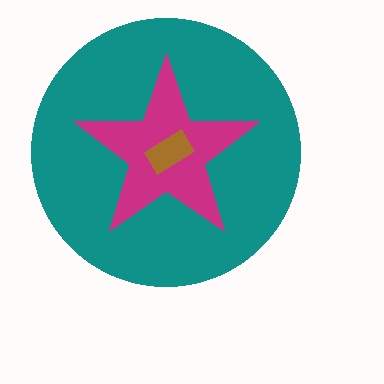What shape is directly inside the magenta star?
The brown rectangle.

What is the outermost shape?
The teal circle.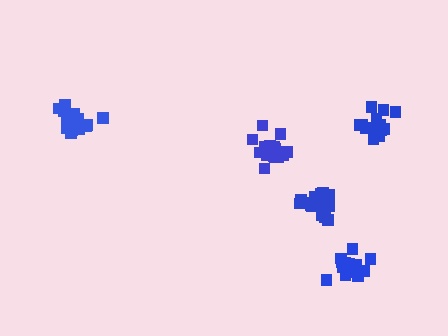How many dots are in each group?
Group 1: 18 dots, Group 2: 20 dots, Group 3: 19 dots, Group 4: 20 dots, Group 5: 14 dots (91 total).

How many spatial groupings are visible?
There are 5 spatial groupings.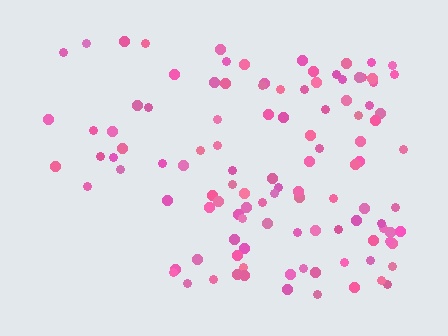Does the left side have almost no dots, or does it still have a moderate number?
Still a moderate number, just noticeably fewer than the right.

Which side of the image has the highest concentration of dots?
The right.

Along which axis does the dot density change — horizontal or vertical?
Horizontal.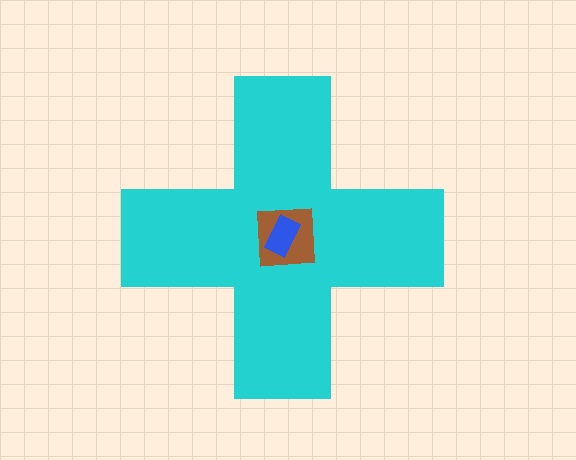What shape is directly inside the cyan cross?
The brown square.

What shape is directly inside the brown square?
The blue rectangle.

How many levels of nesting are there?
3.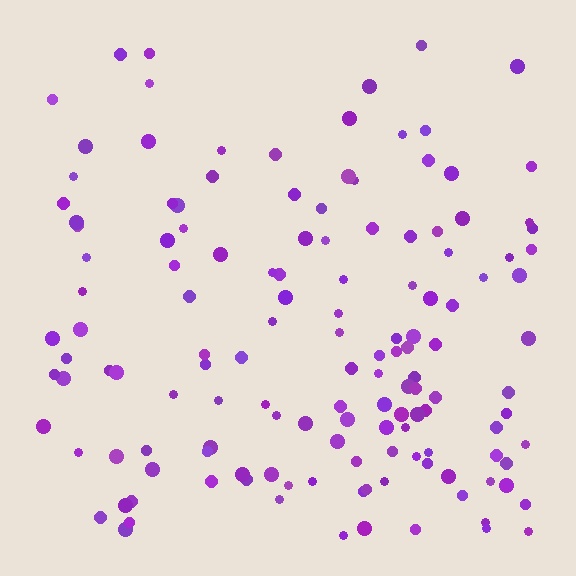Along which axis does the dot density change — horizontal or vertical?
Vertical.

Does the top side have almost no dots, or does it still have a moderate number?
Still a moderate number, just noticeably fewer than the bottom.